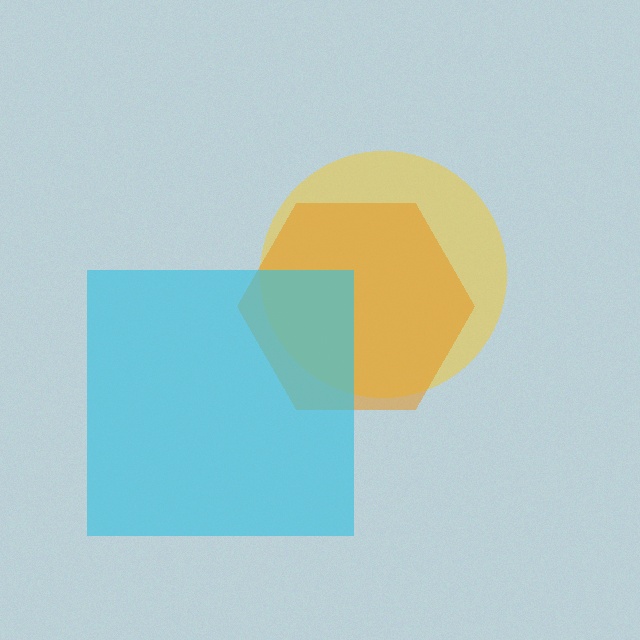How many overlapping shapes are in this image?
There are 3 overlapping shapes in the image.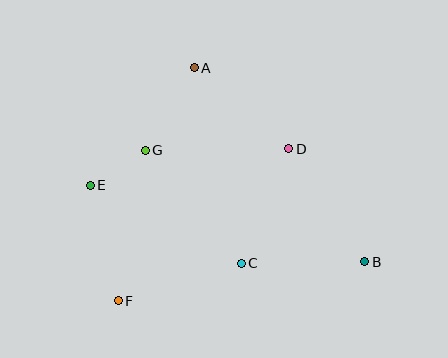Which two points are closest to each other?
Points E and G are closest to each other.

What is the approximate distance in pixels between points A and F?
The distance between A and F is approximately 245 pixels.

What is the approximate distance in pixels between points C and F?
The distance between C and F is approximately 128 pixels.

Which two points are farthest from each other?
Points B and E are farthest from each other.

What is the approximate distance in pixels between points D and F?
The distance between D and F is approximately 229 pixels.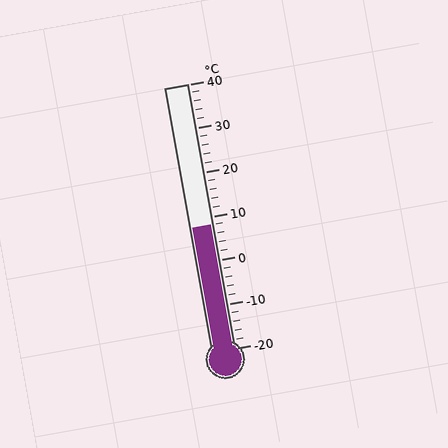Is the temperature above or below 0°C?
The temperature is above 0°C.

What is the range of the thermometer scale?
The thermometer scale ranges from -20°C to 40°C.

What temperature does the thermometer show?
The thermometer shows approximately 8°C.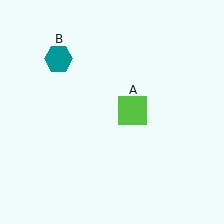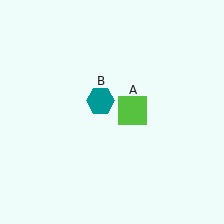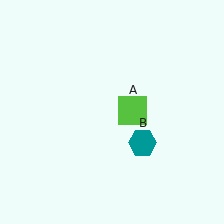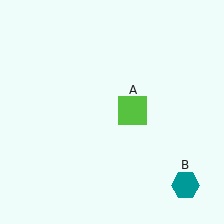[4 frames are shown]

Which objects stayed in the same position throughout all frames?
Lime square (object A) remained stationary.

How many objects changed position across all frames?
1 object changed position: teal hexagon (object B).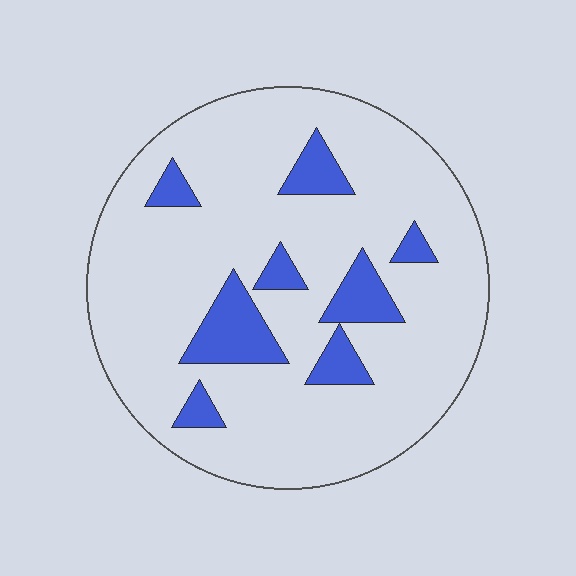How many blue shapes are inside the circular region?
8.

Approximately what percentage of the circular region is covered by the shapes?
Approximately 15%.